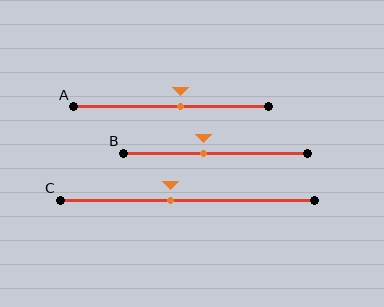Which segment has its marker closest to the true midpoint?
Segment A has its marker closest to the true midpoint.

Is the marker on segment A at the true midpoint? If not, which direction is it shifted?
No, the marker on segment A is shifted to the right by about 5% of the segment length.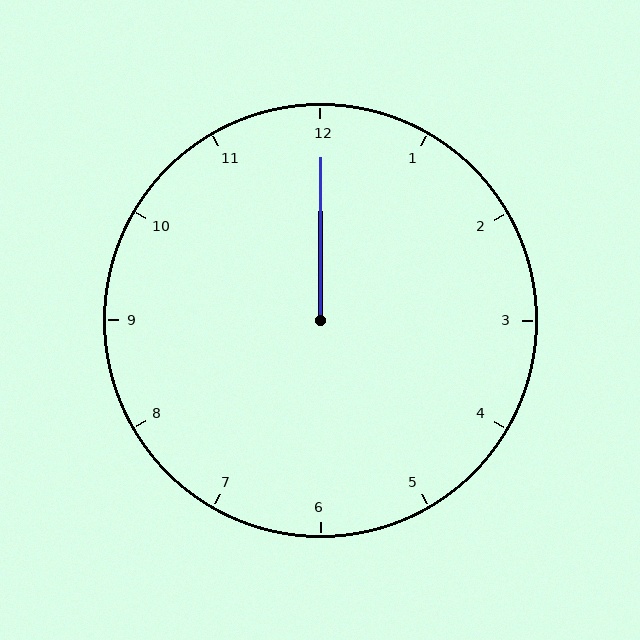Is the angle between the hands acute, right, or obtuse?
It is acute.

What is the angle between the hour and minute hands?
Approximately 0 degrees.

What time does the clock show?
12:00.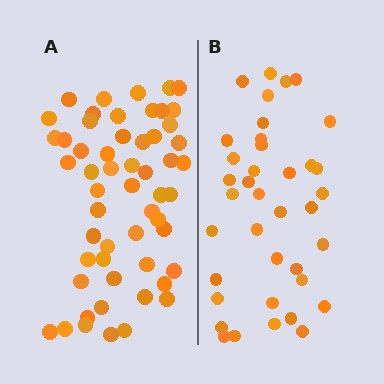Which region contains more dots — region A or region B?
Region A (the left region) has more dots.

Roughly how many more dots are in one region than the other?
Region A has approximately 15 more dots than region B.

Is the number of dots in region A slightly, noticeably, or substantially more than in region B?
Region A has noticeably more, but not dramatically so. The ratio is roughly 1.4 to 1.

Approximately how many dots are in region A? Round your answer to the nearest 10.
About 60 dots. (The exact count is 55, which rounds to 60.)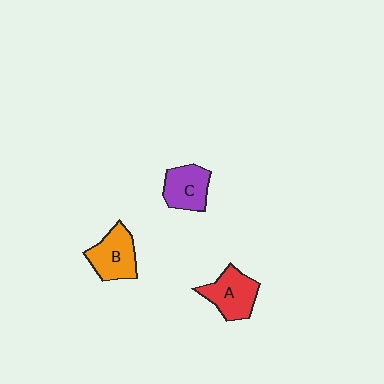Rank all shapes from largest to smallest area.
From largest to smallest: A (red), B (orange), C (purple).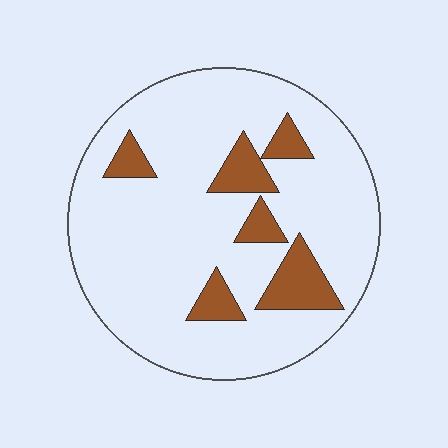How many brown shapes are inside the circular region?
6.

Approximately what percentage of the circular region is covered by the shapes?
Approximately 15%.